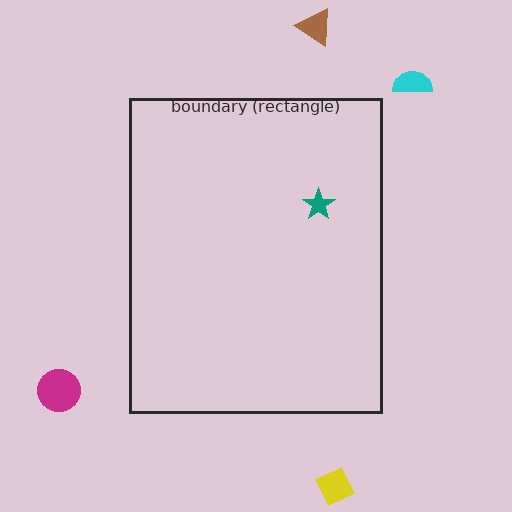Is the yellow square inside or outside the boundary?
Outside.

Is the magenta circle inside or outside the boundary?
Outside.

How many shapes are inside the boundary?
1 inside, 4 outside.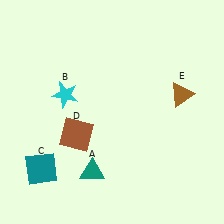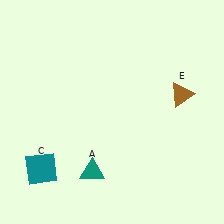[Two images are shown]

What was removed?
The cyan star (B), the brown square (D) were removed in Image 2.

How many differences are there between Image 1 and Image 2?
There are 2 differences between the two images.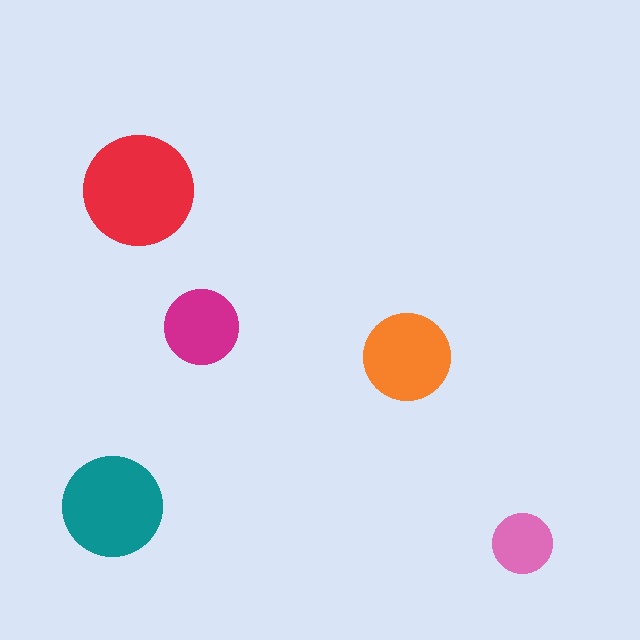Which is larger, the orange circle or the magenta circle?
The orange one.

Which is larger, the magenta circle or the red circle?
The red one.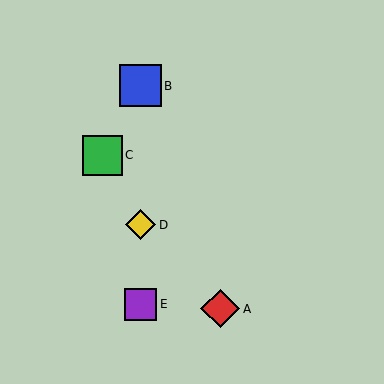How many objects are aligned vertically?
3 objects (B, D, E) are aligned vertically.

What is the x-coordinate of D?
Object D is at x≈140.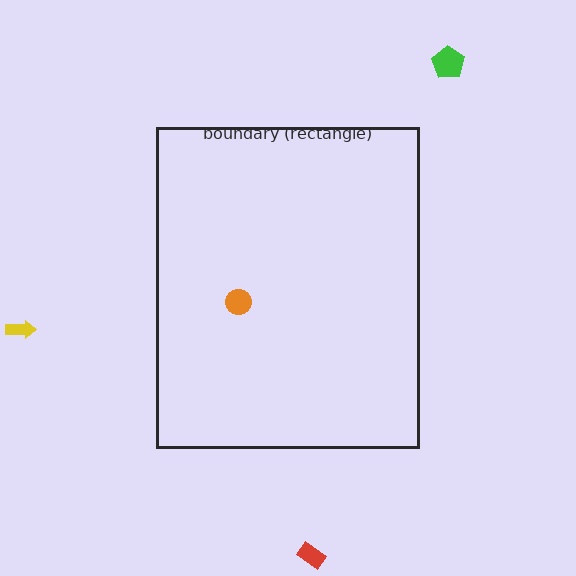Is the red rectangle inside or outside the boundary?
Outside.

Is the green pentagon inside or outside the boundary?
Outside.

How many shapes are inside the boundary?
1 inside, 3 outside.